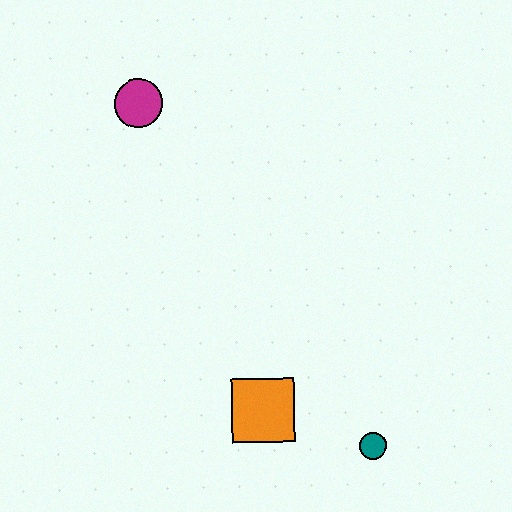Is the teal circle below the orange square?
Yes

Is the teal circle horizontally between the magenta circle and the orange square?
No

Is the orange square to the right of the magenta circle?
Yes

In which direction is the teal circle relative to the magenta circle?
The teal circle is below the magenta circle.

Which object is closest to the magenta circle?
The orange square is closest to the magenta circle.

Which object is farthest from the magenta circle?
The teal circle is farthest from the magenta circle.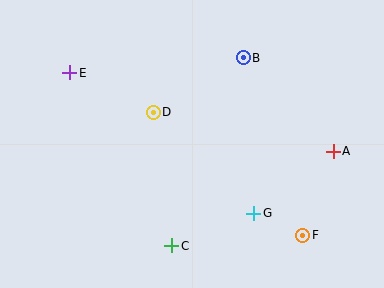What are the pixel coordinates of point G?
Point G is at (254, 213).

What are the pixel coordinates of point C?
Point C is at (172, 246).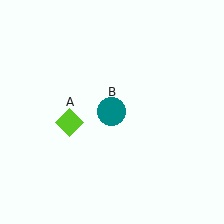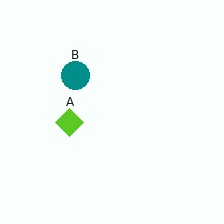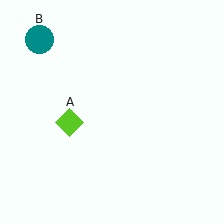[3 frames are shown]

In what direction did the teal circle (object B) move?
The teal circle (object B) moved up and to the left.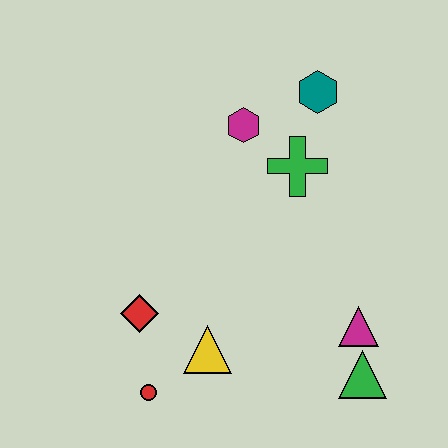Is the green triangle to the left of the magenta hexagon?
No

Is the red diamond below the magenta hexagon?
Yes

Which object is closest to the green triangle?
The magenta triangle is closest to the green triangle.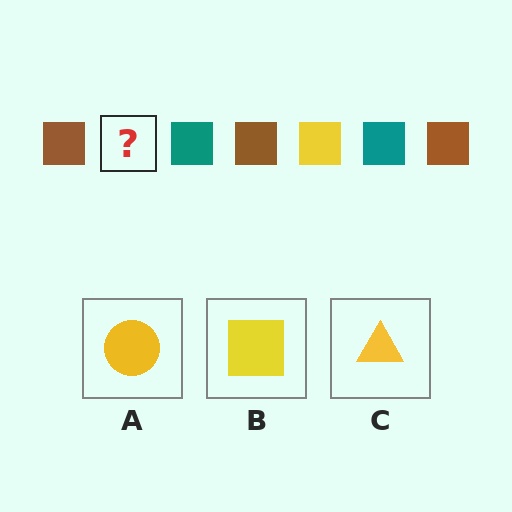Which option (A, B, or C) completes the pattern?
B.